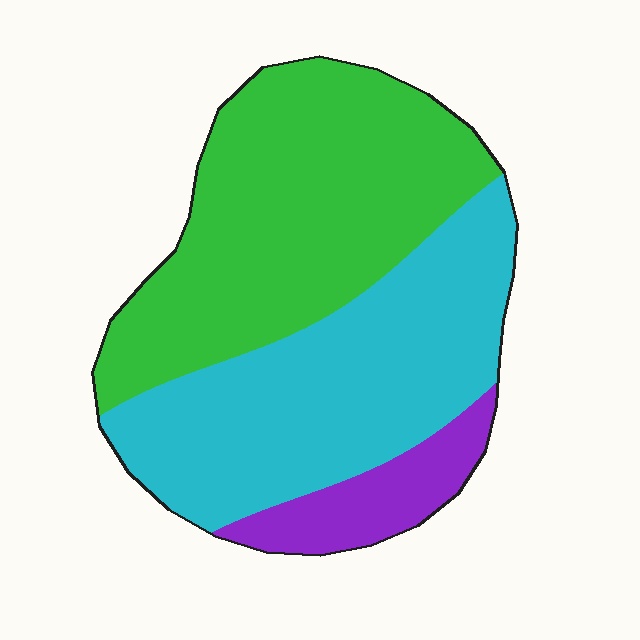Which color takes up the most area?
Green, at roughly 45%.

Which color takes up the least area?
Purple, at roughly 10%.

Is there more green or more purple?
Green.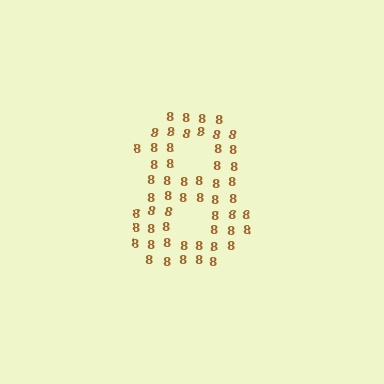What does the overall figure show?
The overall figure shows the digit 8.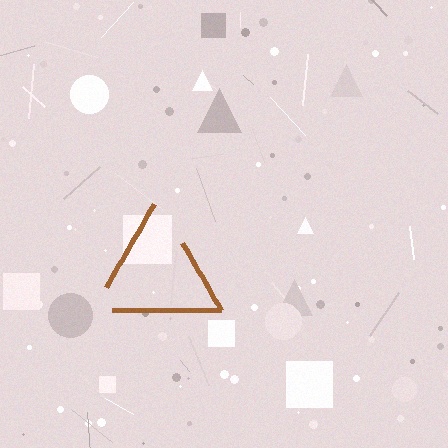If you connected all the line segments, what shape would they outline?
They would outline a triangle.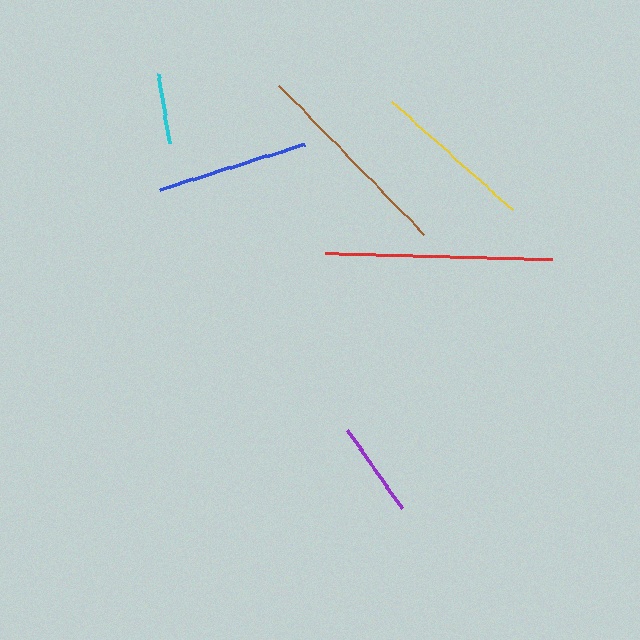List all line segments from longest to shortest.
From longest to shortest: red, brown, yellow, blue, purple, cyan.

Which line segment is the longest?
The red line is the longest at approximately 226 pixels.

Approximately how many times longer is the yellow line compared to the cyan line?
The yellow line is approximately 2.3 times the length of the cyan line.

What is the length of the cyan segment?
The cyan segment is approximately 70 pixels long.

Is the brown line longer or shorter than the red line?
The red line is longer than the brown line.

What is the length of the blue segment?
The blue segment is approximately 151 pixels long.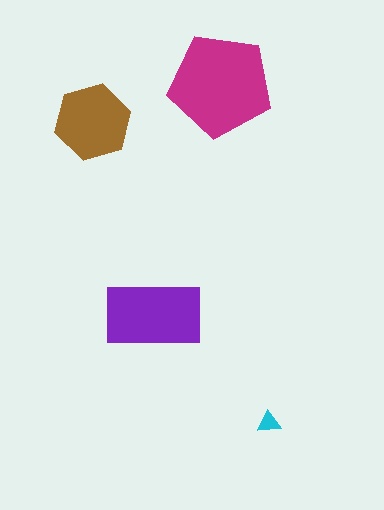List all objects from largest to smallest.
The magenta pentagon, the purple rectangle, the brown hexagon, the cyan triangle.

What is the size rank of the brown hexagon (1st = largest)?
3rd.